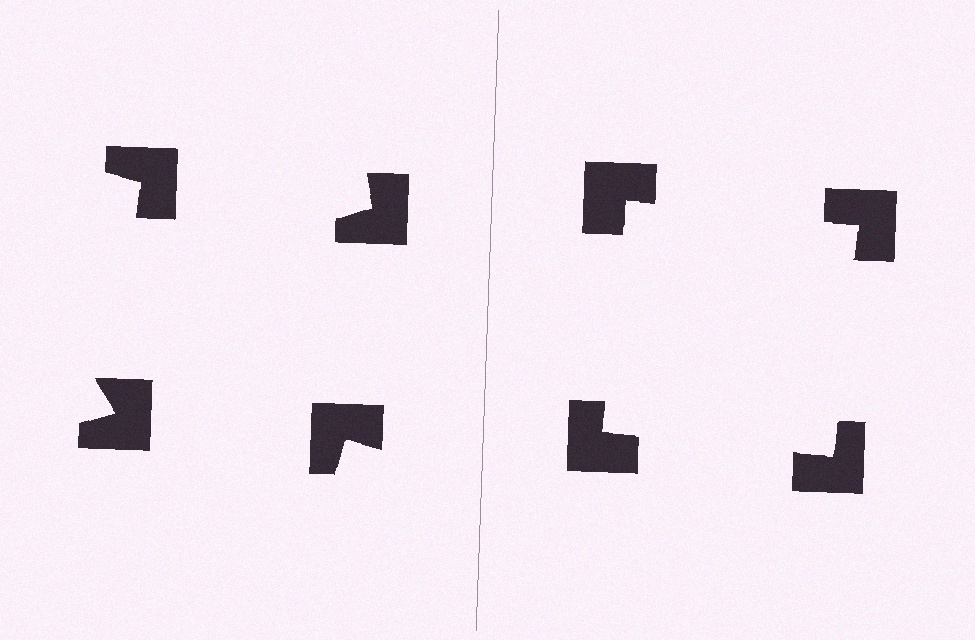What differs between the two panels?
The notched squares are positioned identically on both sides; only the wedge orientations differ. On the right they align to a square; on the left they are misaligned.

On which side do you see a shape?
An illusory square appears on the right side. On the left side the wedge cuts are rotated, so no coherent shape forms.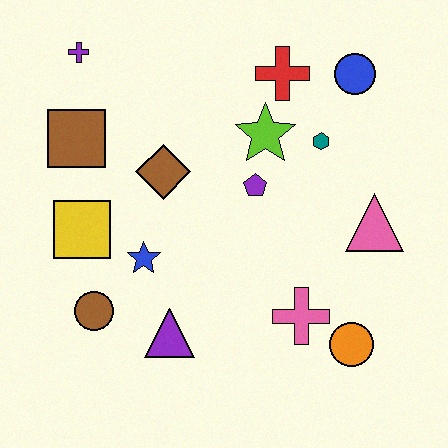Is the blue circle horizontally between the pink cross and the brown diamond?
No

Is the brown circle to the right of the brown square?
Yes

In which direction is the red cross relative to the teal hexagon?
The red cross is above the teal hexagon.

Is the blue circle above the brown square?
Yes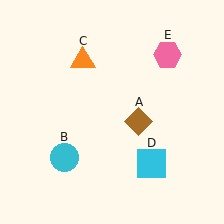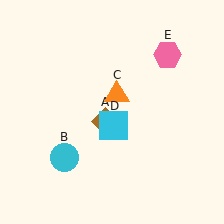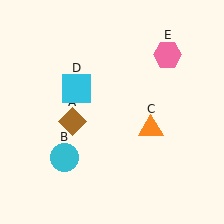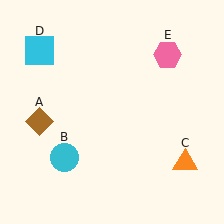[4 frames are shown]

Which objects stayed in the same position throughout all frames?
Cyan circle (object B) and pink hexagon (object E) remained stationary.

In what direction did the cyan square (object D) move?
The cyan square (object D) moved up and to the left.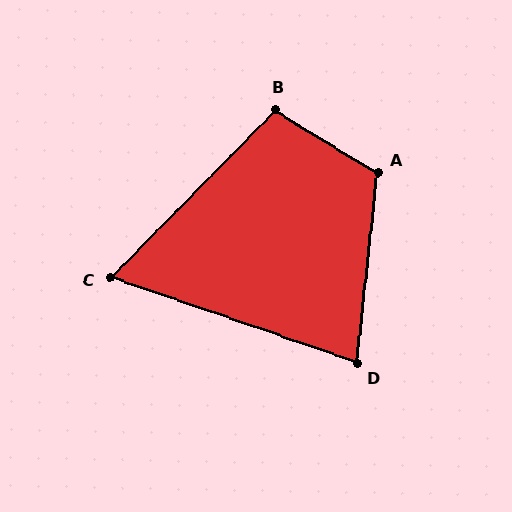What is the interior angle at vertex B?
Approximately 103 degrees (obtuse).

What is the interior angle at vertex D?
Approximately 77 degrees (acute).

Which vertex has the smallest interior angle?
C, at approximately 64 degrees.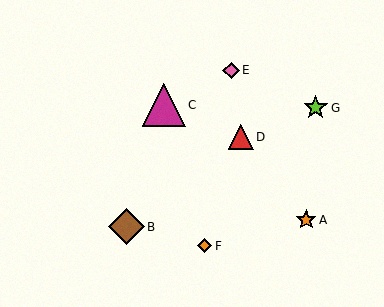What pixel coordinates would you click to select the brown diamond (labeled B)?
Click at (126, 227) to select the brown diamond B.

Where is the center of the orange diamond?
The center of the orange diamond is at (205, 246).